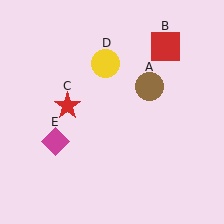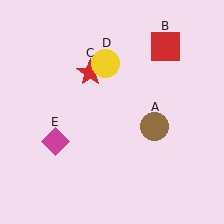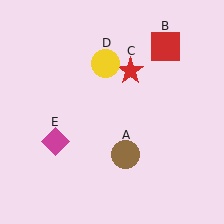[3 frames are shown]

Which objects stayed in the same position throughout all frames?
Red square (object B) and yellow circle (object D) and magenta diamond (object E) remained stationary.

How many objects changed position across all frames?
2 objects changed position: brown circle (object A), red star (object C).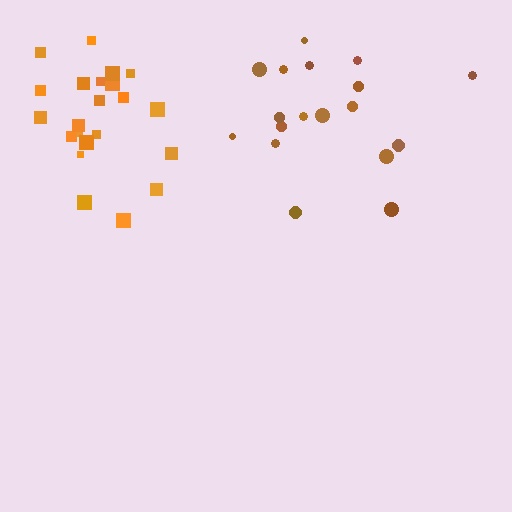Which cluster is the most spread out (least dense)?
Brown.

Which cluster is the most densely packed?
Orange.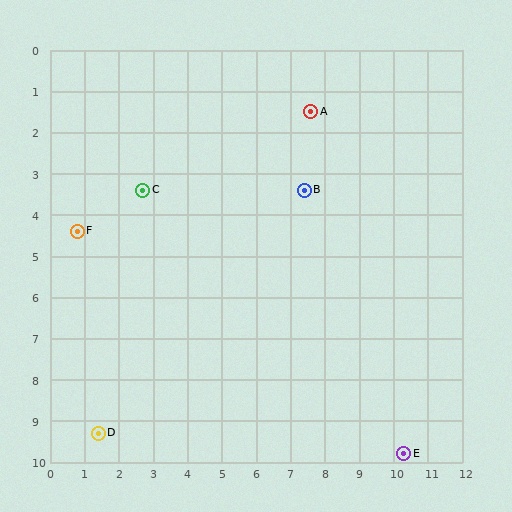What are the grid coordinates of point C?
Point C is at approximately (2.7, 3.4).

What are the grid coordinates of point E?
Point E is at approximately (10.3, 9.8).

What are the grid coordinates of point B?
Point B is at approximately (7.4, 3.4).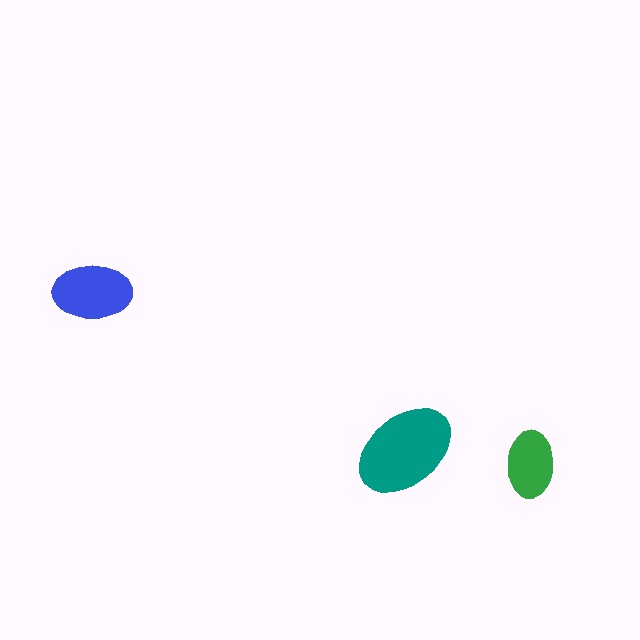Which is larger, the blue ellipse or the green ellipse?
The blue one.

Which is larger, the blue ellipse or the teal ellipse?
The teal one.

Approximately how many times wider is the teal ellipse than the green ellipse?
About 1.5 times wider.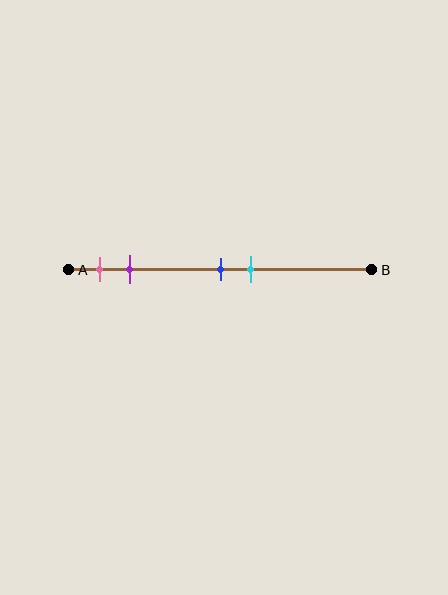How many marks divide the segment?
There are 4 marks dividing the segment.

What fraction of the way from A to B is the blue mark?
The blue mark is approximately 50% (0.5) of the way from A to B.